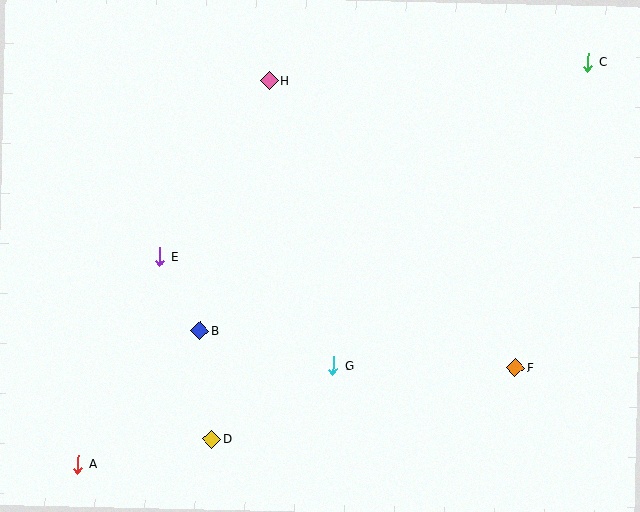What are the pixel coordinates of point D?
Point D is at (212, 439).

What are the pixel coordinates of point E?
Point E is at (159, 257).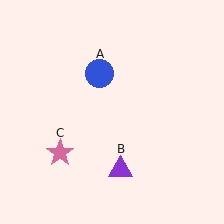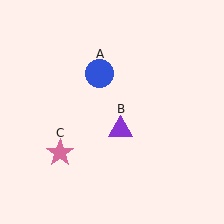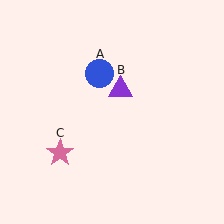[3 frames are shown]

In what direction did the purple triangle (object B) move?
The purple triangle (object B) moved up.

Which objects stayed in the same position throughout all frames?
Blue circle (object A) and pink star (object C) remained stationary.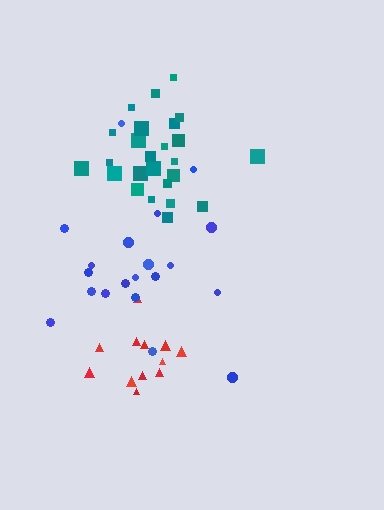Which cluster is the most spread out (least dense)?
Blue.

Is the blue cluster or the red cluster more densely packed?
Red.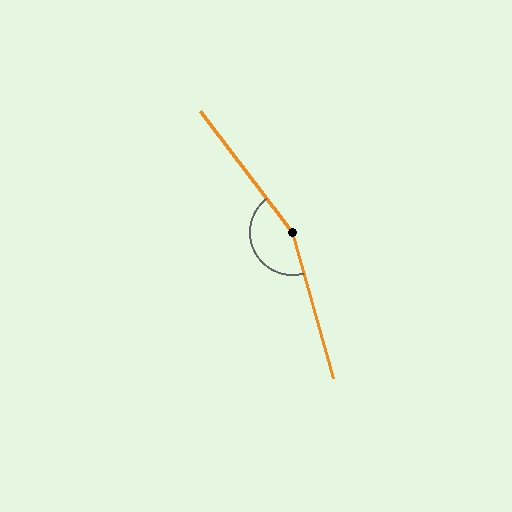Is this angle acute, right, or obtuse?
It is obtuse.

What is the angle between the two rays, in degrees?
Approximately 159 degrees.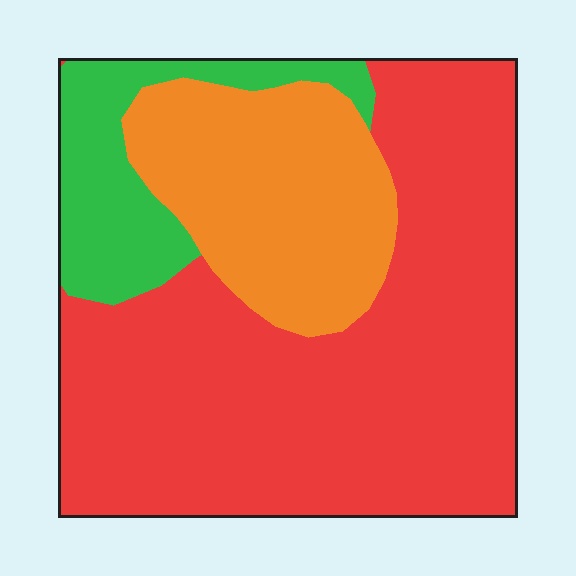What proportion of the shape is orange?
Orange covers around 25% of the shape.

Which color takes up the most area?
Red, at roughly 60%.